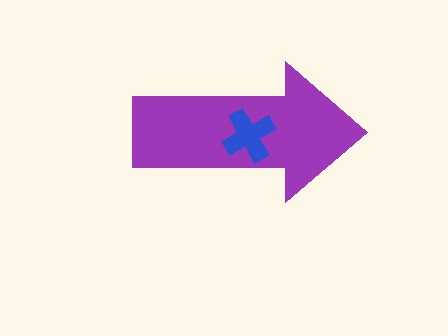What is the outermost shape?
The purple arrow.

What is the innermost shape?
The blue cross.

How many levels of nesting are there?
2.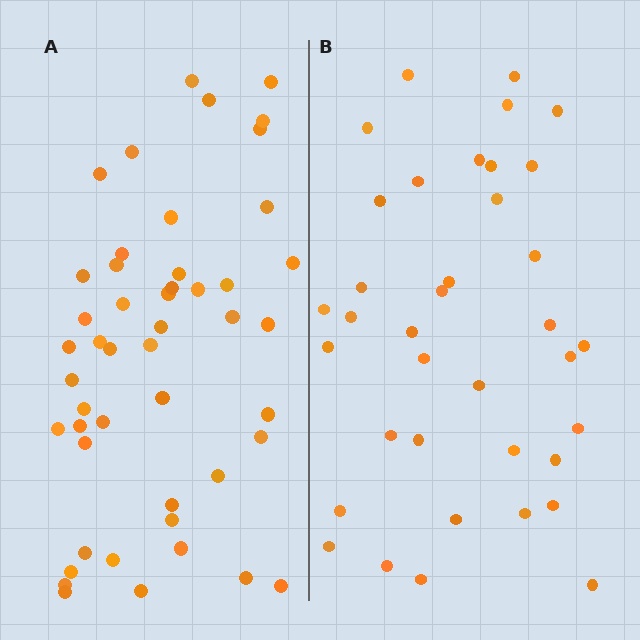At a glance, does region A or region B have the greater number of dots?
Region A (the left region) has more dots.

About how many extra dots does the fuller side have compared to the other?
Region A has roughly 12 or so more dots than region B.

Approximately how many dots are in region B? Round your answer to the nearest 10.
About 40 dots. (The exact count is 37, which rounds to 40.)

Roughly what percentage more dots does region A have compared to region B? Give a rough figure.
About 30% more.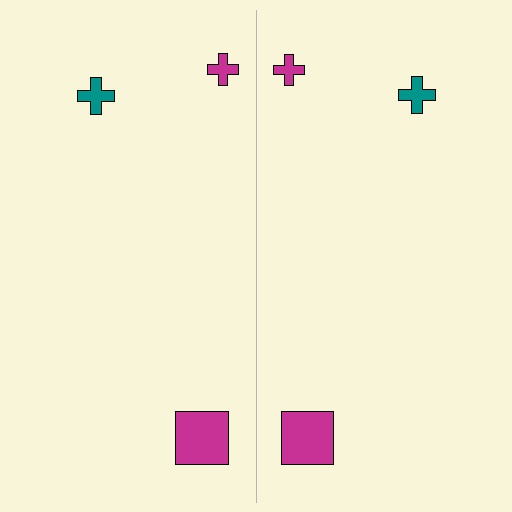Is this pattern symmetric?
Yes, this pattern has bilateral (reflection) symmetry.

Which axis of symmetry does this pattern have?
The pattern has a vertical axis of symmetry running through the center of the image.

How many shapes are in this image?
There are 6 shapes in this image.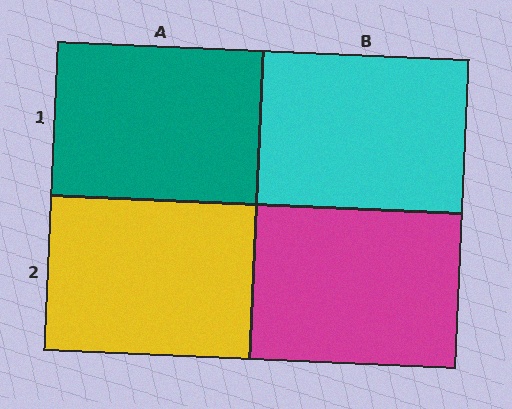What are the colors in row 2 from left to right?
Yellow, magenta.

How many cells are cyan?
1 cell is cyan.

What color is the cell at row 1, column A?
Teal.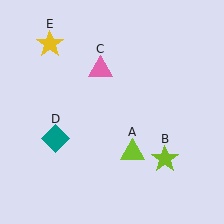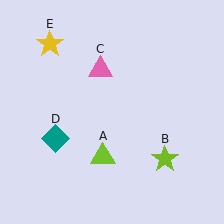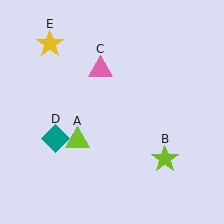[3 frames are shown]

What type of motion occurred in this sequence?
The lime triangle (object A) rotated clockwise around the center of the scene.